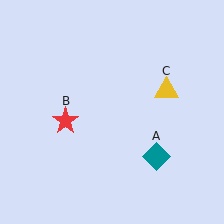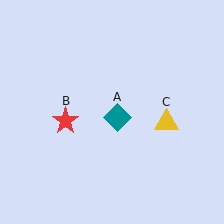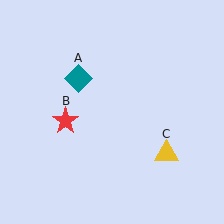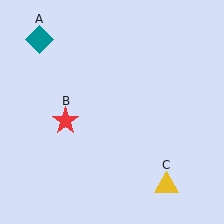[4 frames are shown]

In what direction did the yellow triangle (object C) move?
The yellow triangle (object C) moved down.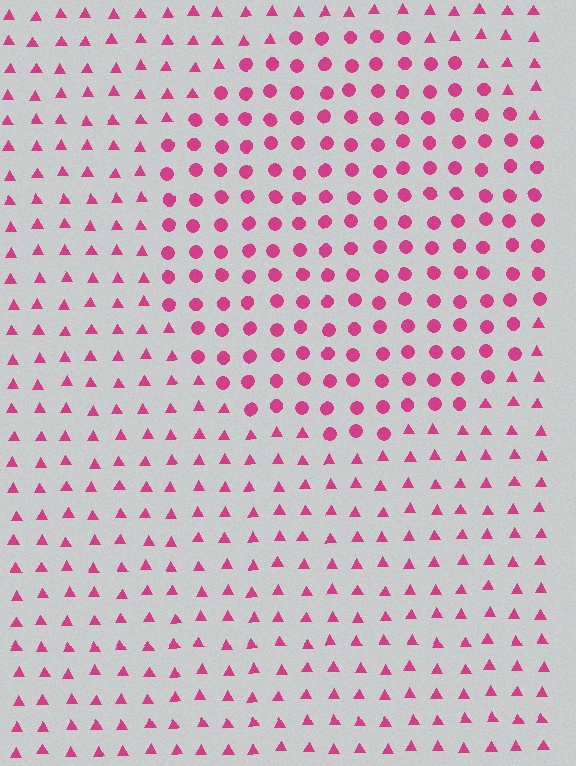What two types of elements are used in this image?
The image uses circles inside the circle region and triangles outside it.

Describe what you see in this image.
The image is filled with small magenta elements arranged in a uniform grid. A circle-shaped region contains circles, while the surrounding area contains triangles. The boundary is defined purely by the change in element shape.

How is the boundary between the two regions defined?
The boundary is defined by a change in element shape: circles inside vs. triangles outside. All elements share the same color and spacing.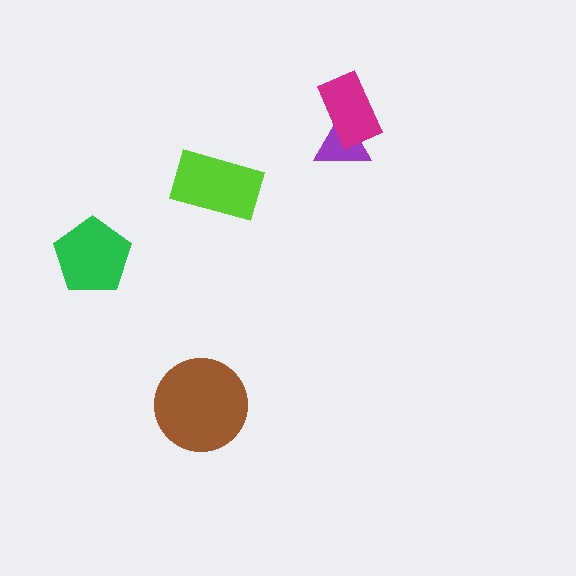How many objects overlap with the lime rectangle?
0 objects overlap with the lime rectangle.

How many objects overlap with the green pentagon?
0 objects overlap with the green pentagon.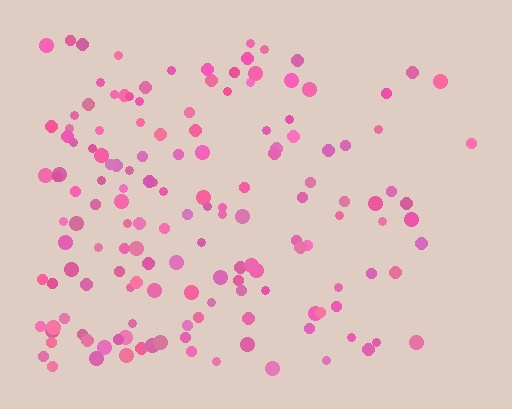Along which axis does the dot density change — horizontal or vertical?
Horizontal.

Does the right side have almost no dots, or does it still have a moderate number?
Still a moderate number, just noticeably fewer than the left.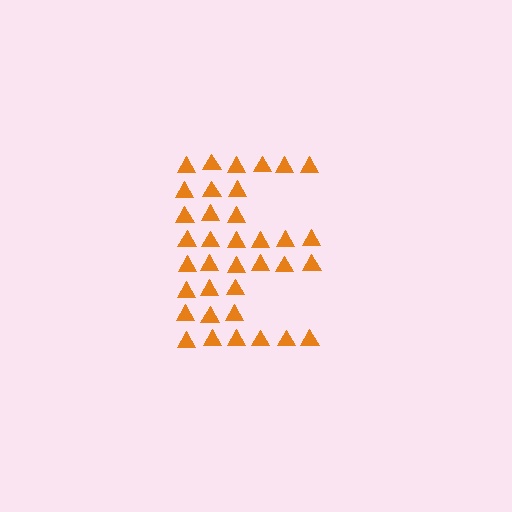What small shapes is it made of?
It is made of small triangles.